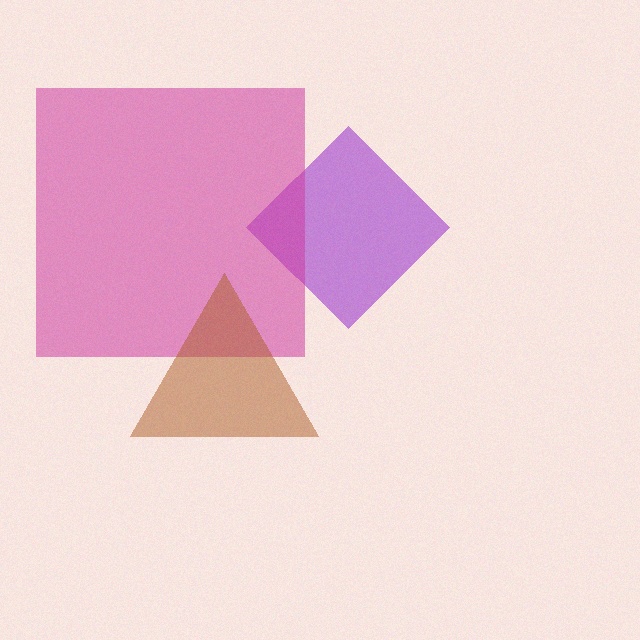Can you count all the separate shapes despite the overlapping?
Yes, there are 3 separate shapes.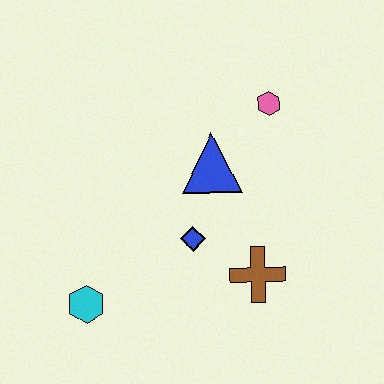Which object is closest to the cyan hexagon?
The blue diamond is closest to the cyan hexagon.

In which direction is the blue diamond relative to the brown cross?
The blue diamond is to the left of the brown cross.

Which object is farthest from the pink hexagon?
The cyan hexagon is farthest from the pink hexagon.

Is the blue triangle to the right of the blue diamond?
Yes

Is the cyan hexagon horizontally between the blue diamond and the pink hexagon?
No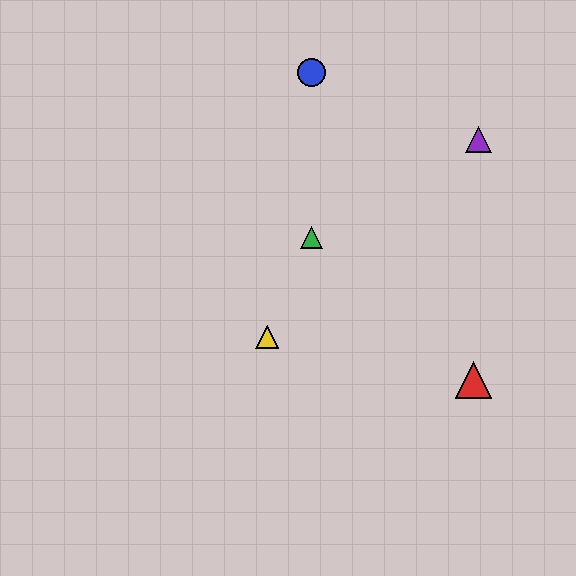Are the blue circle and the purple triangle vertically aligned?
No, the blue circle is at x≈311 and the purple triangle is at x≈478.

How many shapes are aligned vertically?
2 shapes (the blue circle, the green triangle) are aligned vertically.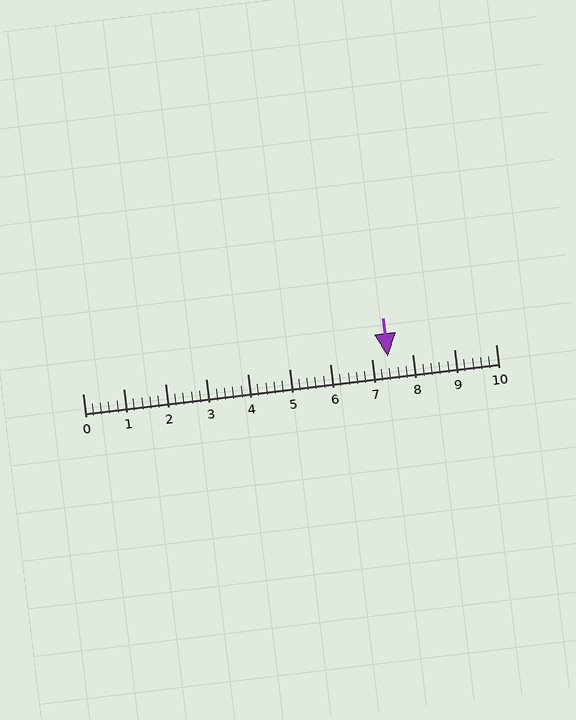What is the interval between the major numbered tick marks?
The major tick marks are spaced 1 units apart.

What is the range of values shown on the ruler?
The ruler shows values from 0 to 10.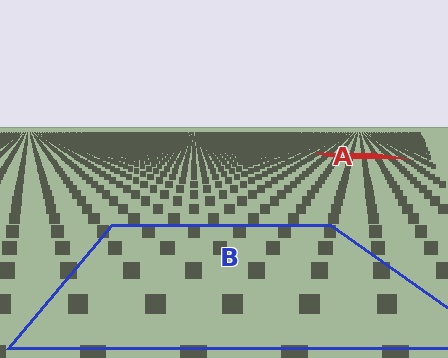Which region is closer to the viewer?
Region B is closer. The texture elements there are larger and more spread out.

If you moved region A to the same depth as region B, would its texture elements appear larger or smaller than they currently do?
They would appear larger. At a closer depth, the same texture elements are projected at a bigger on-screen size.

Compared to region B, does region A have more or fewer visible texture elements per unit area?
Region A has more texture elements per unit area — they are packed more densely because it is farther away.